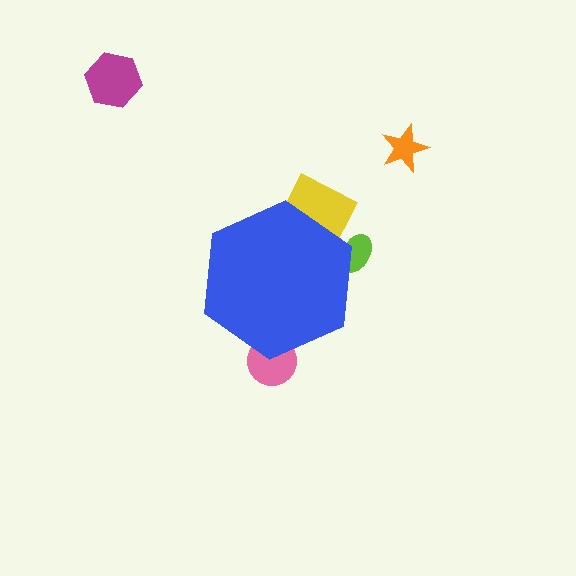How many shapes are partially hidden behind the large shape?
3 shapes are partially hidden.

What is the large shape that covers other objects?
A blue hexagon.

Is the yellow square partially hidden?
Yes, the yellow square is partially hidden behind the blue hexagon.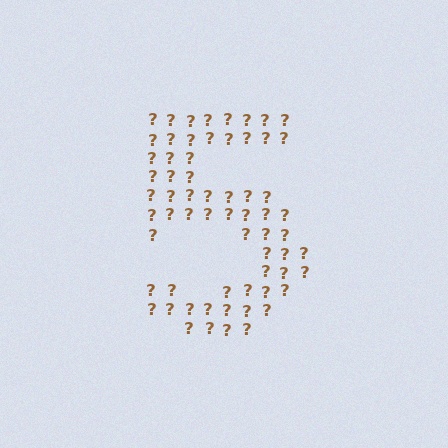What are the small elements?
The small elements are question marks.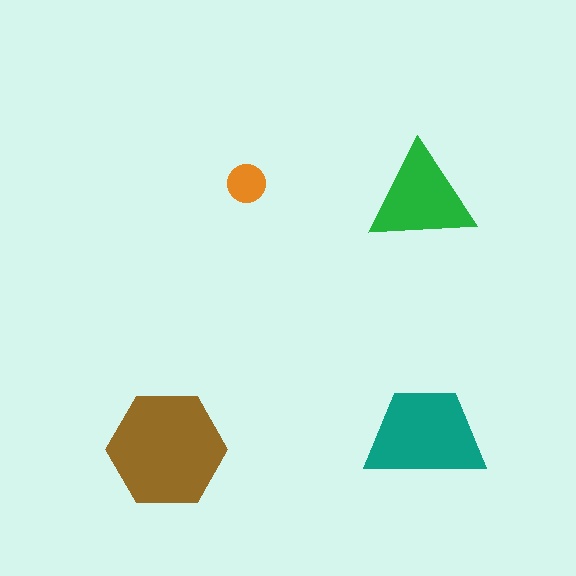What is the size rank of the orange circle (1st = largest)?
4th.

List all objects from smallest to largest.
The orange circle, the green triangle, the teal trapezoid, the brown hexagon.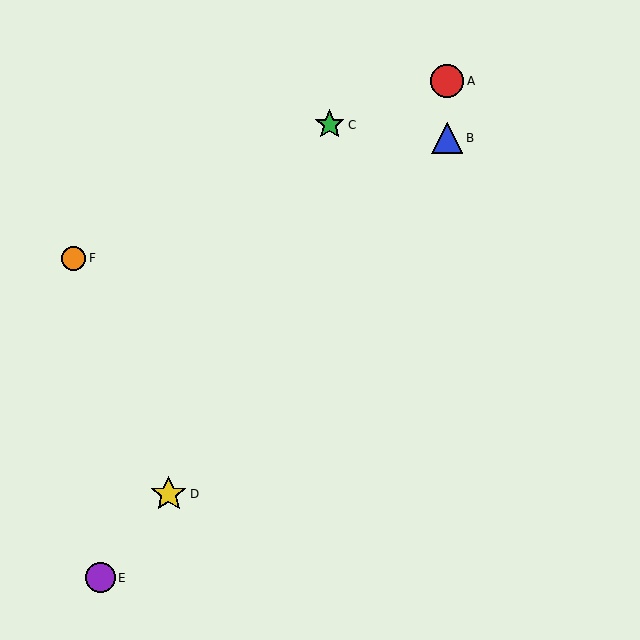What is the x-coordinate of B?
Object B is at x≈447.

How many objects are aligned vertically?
2 objects (A, B) are aligned vertically.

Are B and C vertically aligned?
No, B is at x≈447 and C is at x≈330.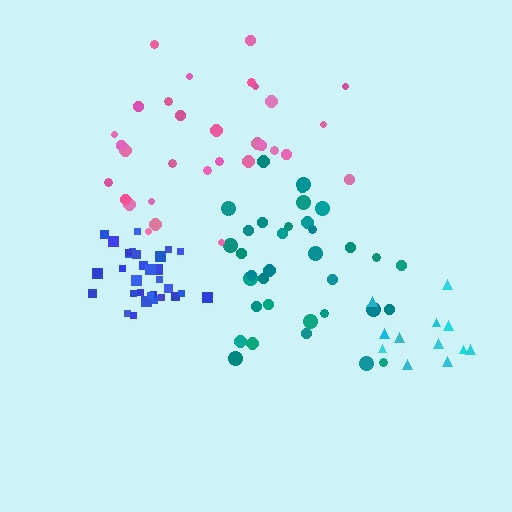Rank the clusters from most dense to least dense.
blue, cyan, teal, pink.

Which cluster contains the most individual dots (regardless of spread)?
Teal (35).